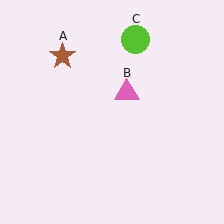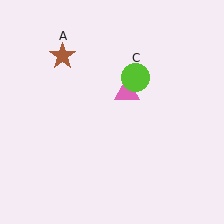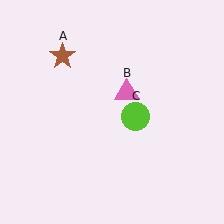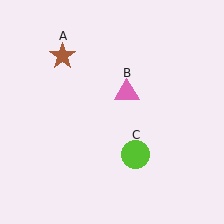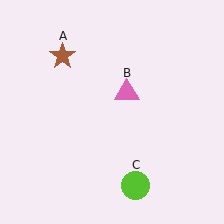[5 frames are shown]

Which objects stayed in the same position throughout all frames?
Brown star (object A) and pink triangle (object B) remained stationary.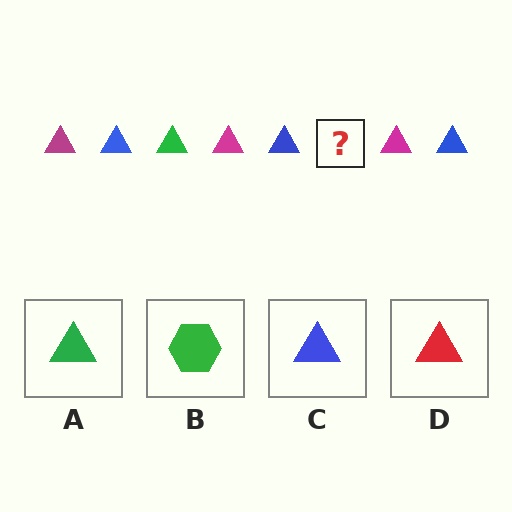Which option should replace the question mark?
Option A.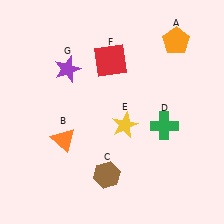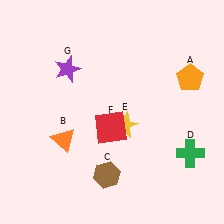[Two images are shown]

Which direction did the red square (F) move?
The red square (F) moved down.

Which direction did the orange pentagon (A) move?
The orange pentagon (A) moved down.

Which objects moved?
The objects that moved are: the orange pentagon (A), the green cross (D), the red square (F).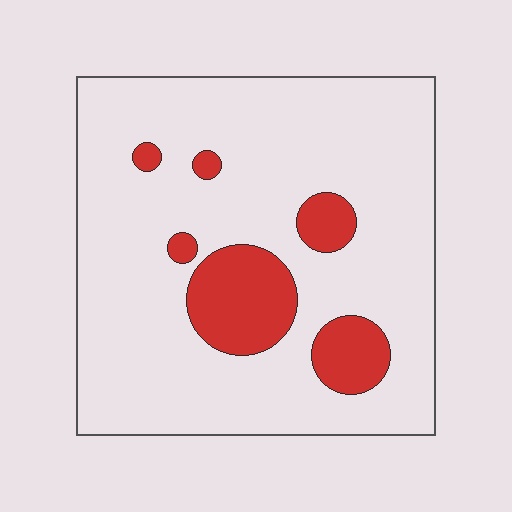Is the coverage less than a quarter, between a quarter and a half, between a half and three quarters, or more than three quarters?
Less than a quarter.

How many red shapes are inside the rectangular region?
6.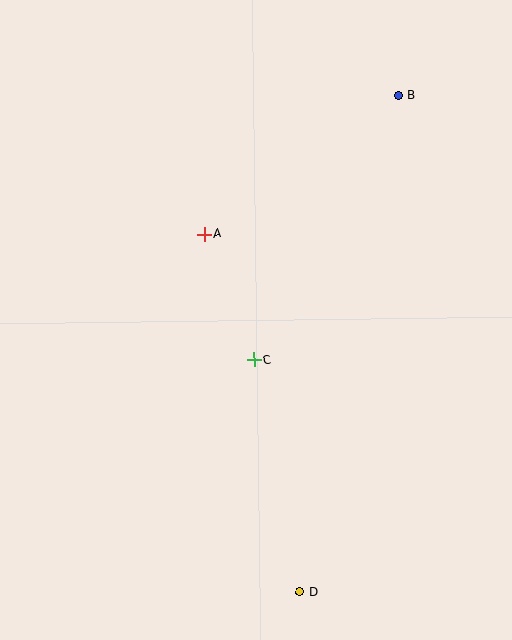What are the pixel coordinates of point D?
Point D is at (299, 592).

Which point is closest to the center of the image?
Point C at (254, 360) is closest to the center.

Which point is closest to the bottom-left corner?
Point D is closest to the bottom-left corner.